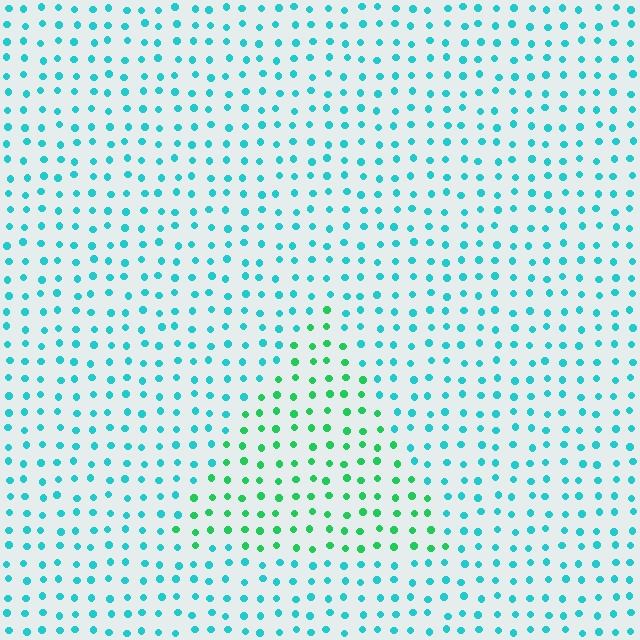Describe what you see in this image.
The image is filled with small cyan elements in a uniform arrangement. A triangle-shaped region is visible where the elements are tinted to a slightly different hue, forming a subtle color boundary.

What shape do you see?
I see a triangle.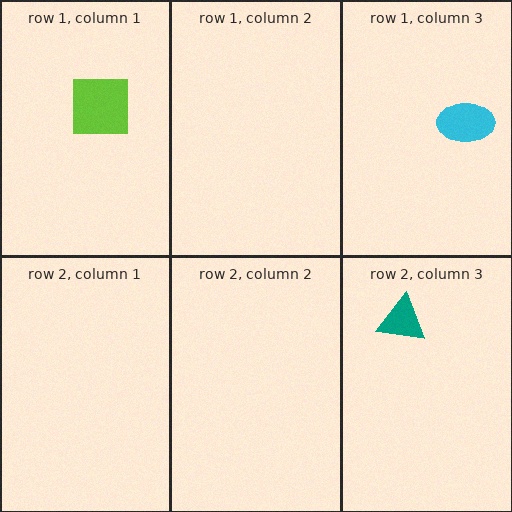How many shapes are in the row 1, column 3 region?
1.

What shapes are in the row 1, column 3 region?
The cyan ellipse.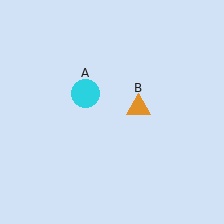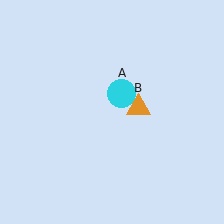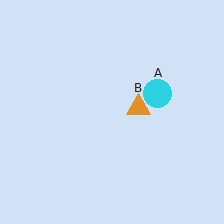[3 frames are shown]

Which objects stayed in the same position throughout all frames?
Orange triangle (object B) remained stationary.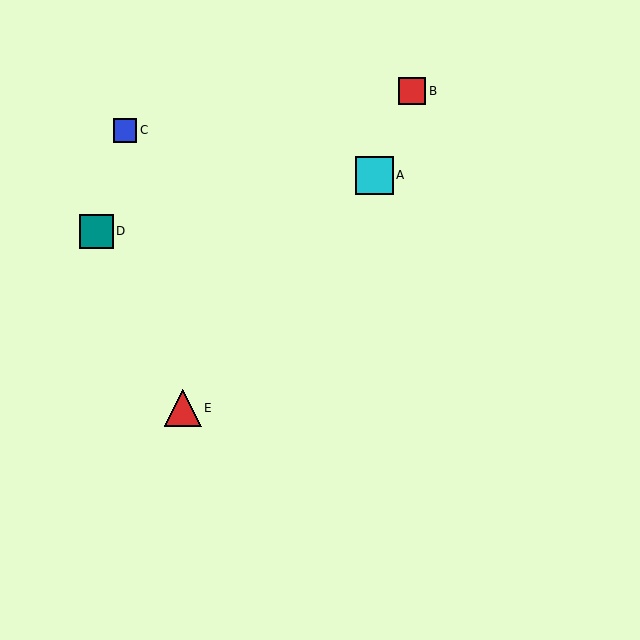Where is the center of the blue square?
The center of the blue square is at (125, 130).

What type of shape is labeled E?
Shape E is a red triangle.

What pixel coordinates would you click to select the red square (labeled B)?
Click at (412, 91) to select the red square B.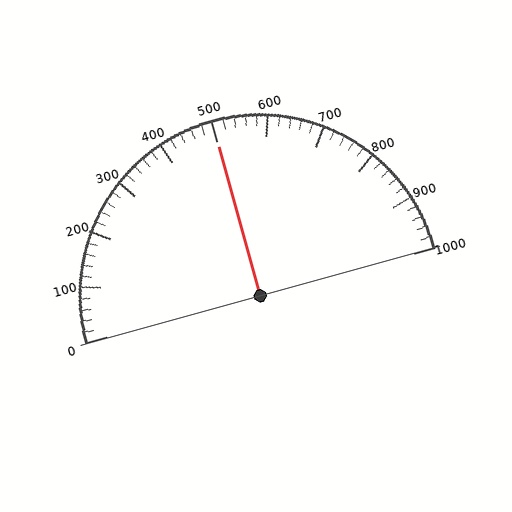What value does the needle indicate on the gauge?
The needle indicates approximately 500.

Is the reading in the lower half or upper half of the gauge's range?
The reading is in the upper half of the range (0 to 1000).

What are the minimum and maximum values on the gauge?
The gauge ranges from 0 to 1000.